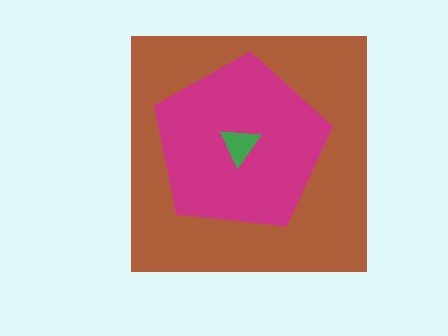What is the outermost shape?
The brown square.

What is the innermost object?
The green triangle.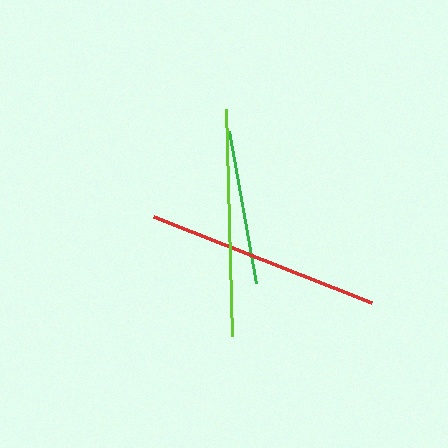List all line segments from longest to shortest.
From longest to shortest: red, lime, green.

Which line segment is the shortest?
The green line is the shortest at approximately 154 pixels.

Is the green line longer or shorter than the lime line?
The lime line is longer than the green line.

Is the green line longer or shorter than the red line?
The red line is longer than the green line.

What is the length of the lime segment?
The lime segment is approximately 227 pixels long.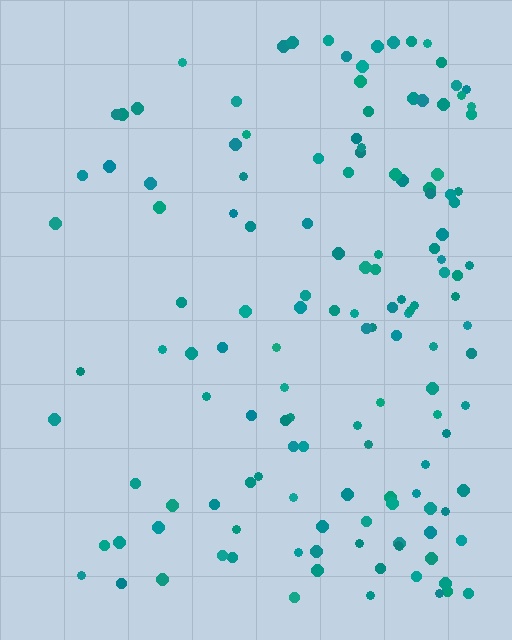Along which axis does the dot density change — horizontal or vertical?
Horizontal.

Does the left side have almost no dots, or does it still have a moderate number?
Still a moderate number, just noticeably fewer than the right.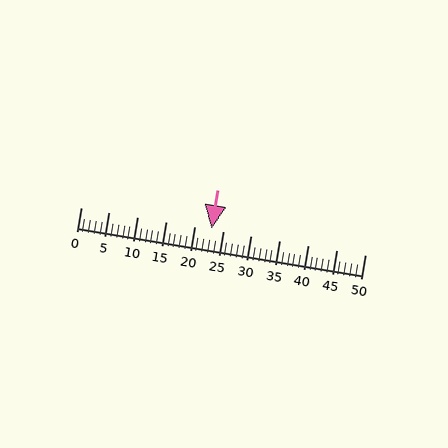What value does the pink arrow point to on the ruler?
The pink arrow points to approximately 23.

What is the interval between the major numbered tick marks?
The major tick marks are spaced 5 units apart.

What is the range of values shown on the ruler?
The ruler shows values from 0 to 50.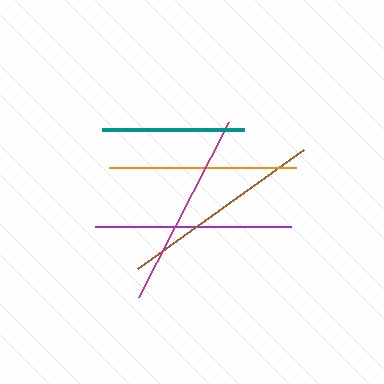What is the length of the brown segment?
The brown segment is approximately 204 pixels long.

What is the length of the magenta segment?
The magenta segment is approximately 197 pixels long.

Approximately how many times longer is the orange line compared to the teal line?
The orange line is approximately 1.3 times the length of the teal line.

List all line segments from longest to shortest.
From longest to shortest: brown, magenta, purple, orange, teal.